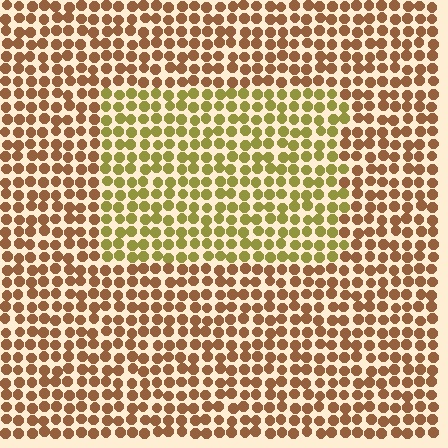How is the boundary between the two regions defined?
The boundary is defined purely by a slight shift in hue (about 40 degrees). Spacing, size, and orientation are identical on both sides.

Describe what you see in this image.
The image is filled with small brown elements in a uniform arrangement. A rectangle-shaped region is visible where the elements are tinted to a slightly different hue, forming a subtle color boundary.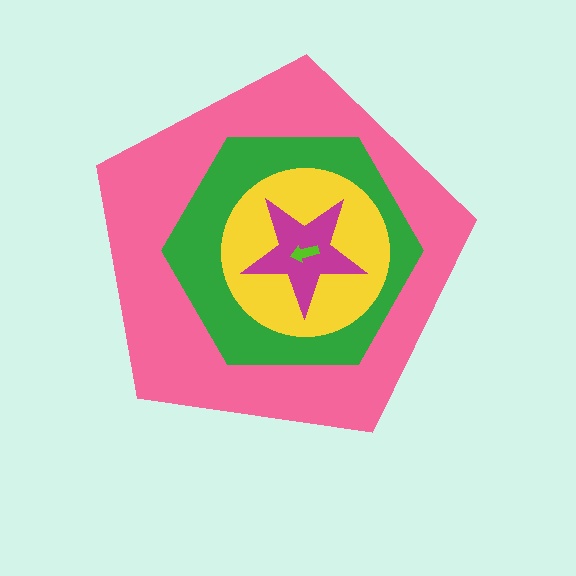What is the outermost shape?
The pink pentagon.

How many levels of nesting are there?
5.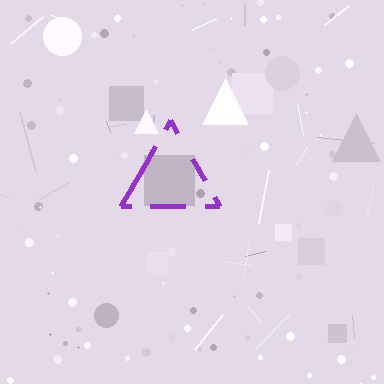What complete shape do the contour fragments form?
The contour fragments form a triangle.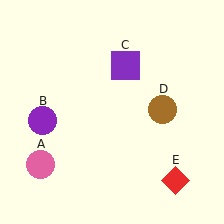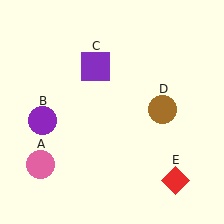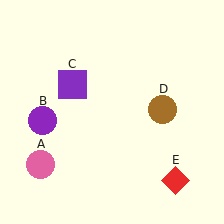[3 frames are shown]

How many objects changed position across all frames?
1 object changed position: purple square (object C).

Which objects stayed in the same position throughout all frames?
Pink circle (object A) and purple circle (object B) and brown circle (object D) and red diamond (object E) remained stationary.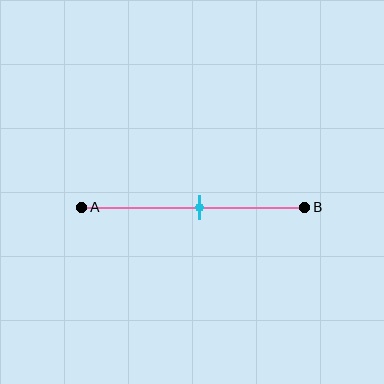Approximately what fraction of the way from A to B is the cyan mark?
The cyan mark is approximately 55% of the way from A to B.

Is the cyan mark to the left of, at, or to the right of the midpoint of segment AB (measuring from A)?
The cyan mark is approximately at the midpoint of segment AB.